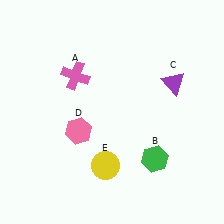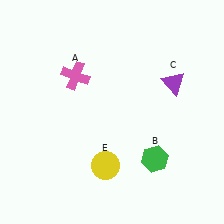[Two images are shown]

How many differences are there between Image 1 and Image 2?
There is 1 difference between the two images.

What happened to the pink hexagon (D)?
The pink hexagon (D) was removed in Image 2. It was in the bottom-left area of Image 1.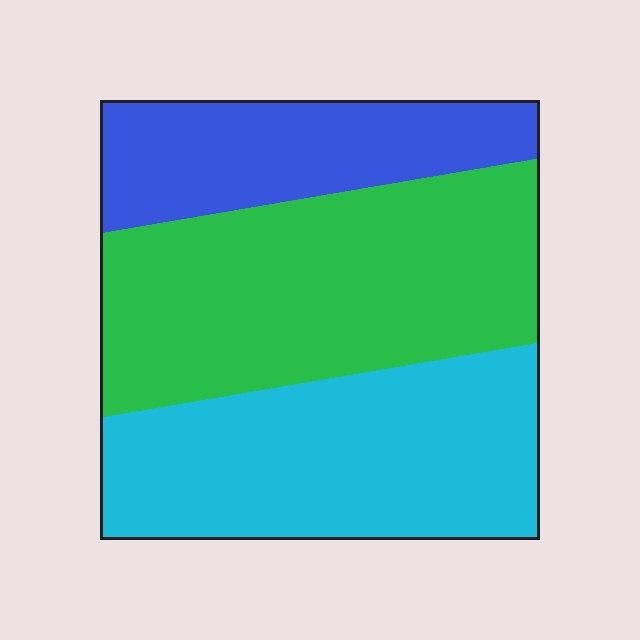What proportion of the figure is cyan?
Cyan covers around 35% of the figure.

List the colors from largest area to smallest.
From largest to smallest: green, cyan, blue.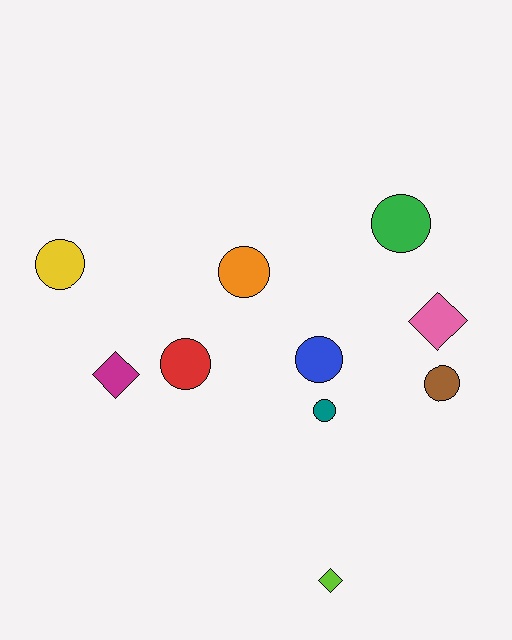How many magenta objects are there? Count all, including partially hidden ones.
There is 1 magenta object.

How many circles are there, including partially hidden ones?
There are 7 circles.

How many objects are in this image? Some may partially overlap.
There are 10 objects.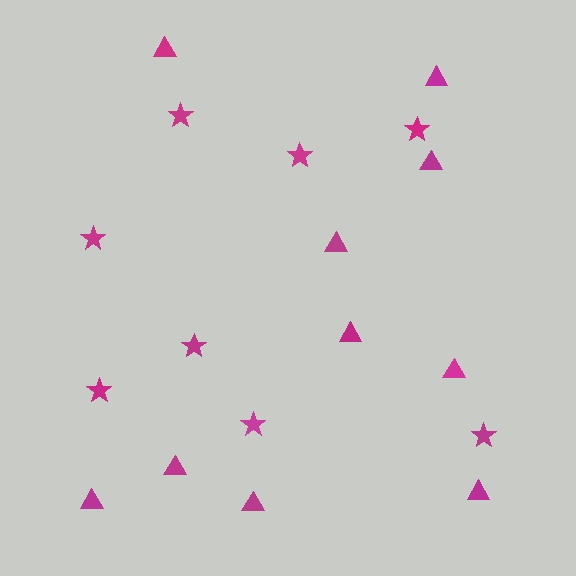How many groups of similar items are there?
There are 2 groups: one group of triangles (10) and one group of stars (8).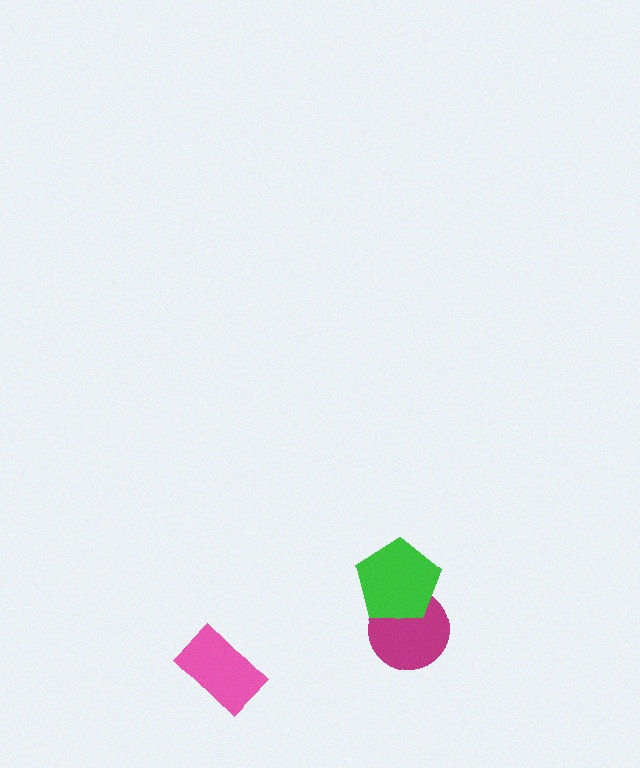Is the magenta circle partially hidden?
Yes, it is partially covered by another shape.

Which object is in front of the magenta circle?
The green pentagon is in front of the magenta circle.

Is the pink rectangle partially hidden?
No, no other shape covers it.